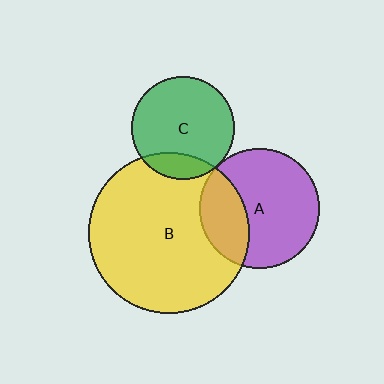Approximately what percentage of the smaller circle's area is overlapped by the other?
Approximately 30%.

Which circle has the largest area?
Circle B (yellow).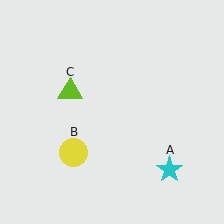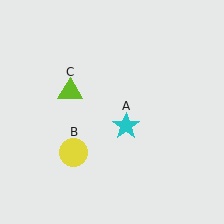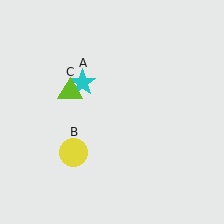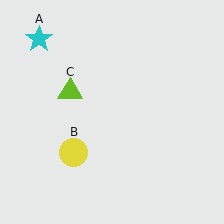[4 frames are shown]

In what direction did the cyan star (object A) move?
The cyan star (object A) moved up and to the left.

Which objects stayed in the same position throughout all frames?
Yellow circle (object B) and lime triangle (object C) remained stationary.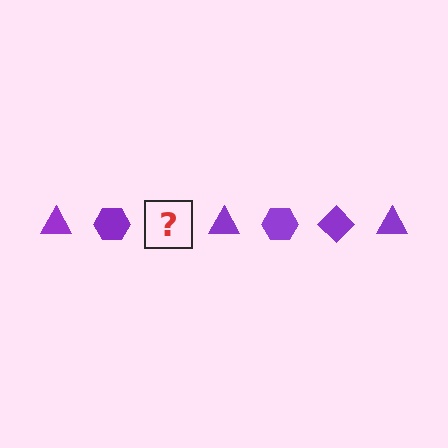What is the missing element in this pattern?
The missing element is a purple diamond.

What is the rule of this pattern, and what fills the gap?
The rule is that the pattern cycles through triangle, hexagon, diamond shapes in purple. The gap should be filled with a purple diamond.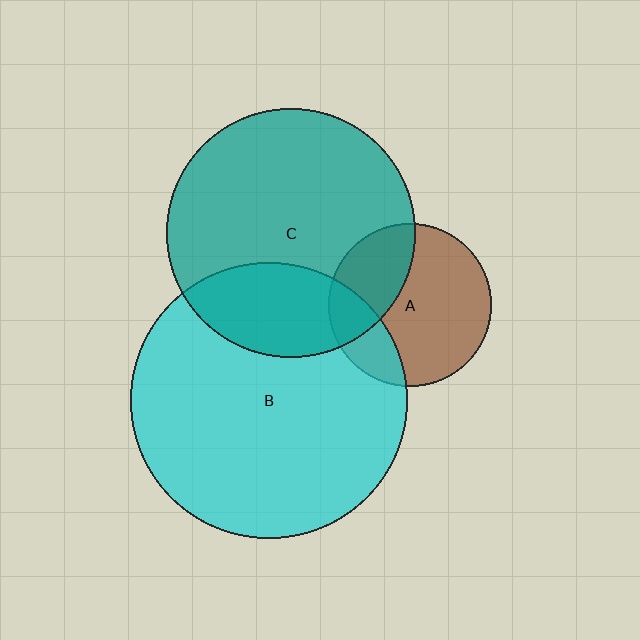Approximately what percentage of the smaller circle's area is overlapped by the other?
Approximately 25%.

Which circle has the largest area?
Circle B (cyan).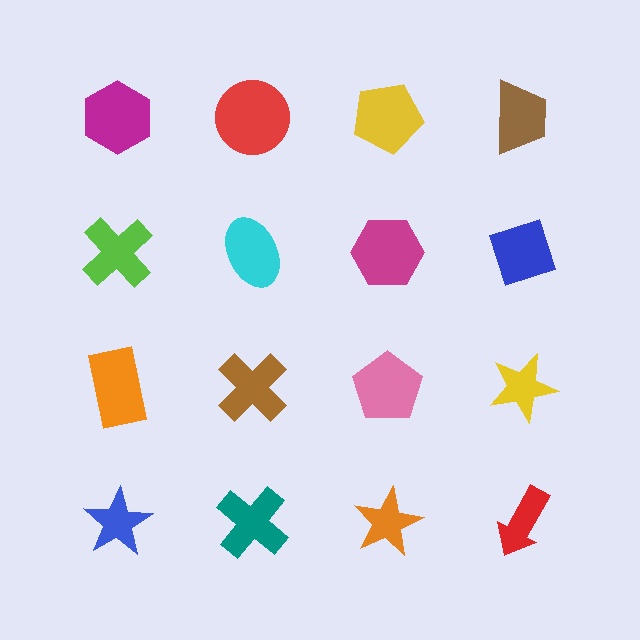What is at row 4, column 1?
A blue star.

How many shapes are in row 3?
4 shapes.